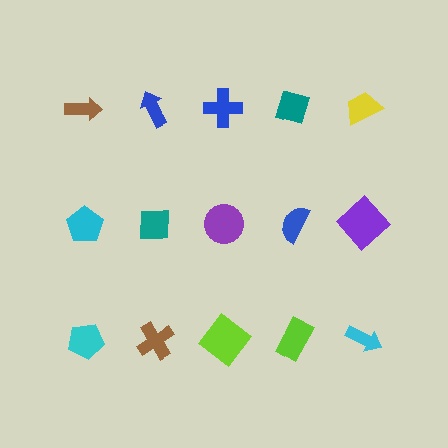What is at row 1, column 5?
A yellow trapezoid.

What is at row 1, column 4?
A teal diamond.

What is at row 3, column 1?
A cyan pentagon.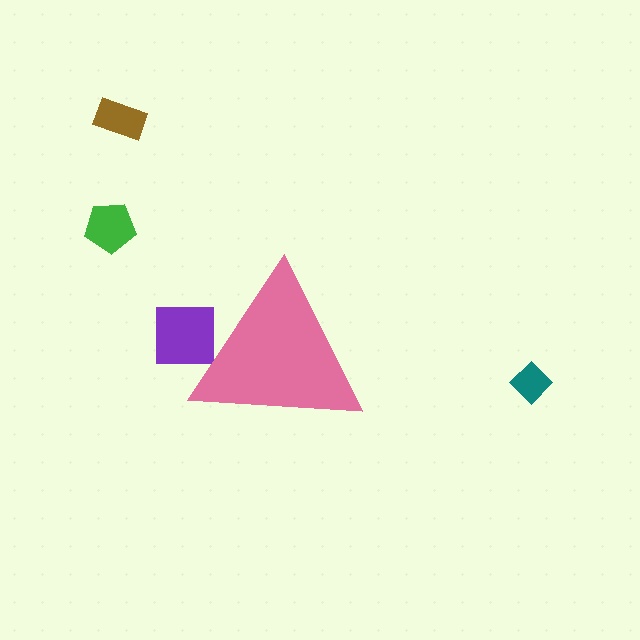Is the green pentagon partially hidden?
No, the green pentagon is fully visible.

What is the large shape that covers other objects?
A pink triangle.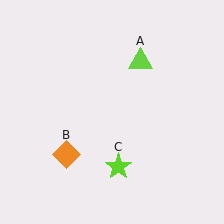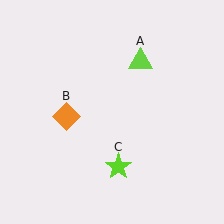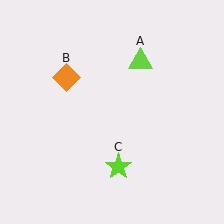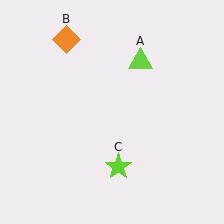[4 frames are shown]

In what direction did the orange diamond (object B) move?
The orange diamond (object B) moved up.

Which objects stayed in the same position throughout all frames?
Lime triangle (object A) and lime star (object C) remained stationary.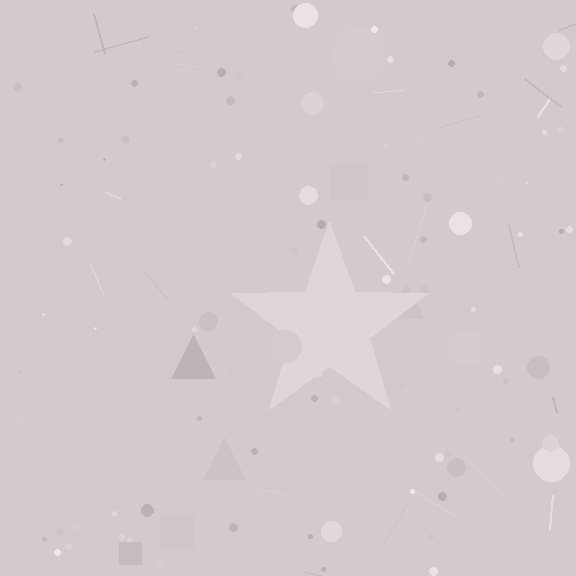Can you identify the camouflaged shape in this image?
The camouflaged shape is a star.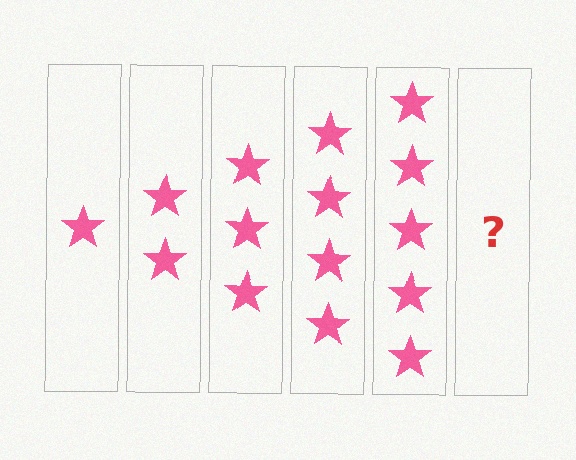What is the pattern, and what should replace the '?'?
The pattern is that each step adds one more star. The '?' should be 6 stars.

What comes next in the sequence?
The next element should be 6 stars.